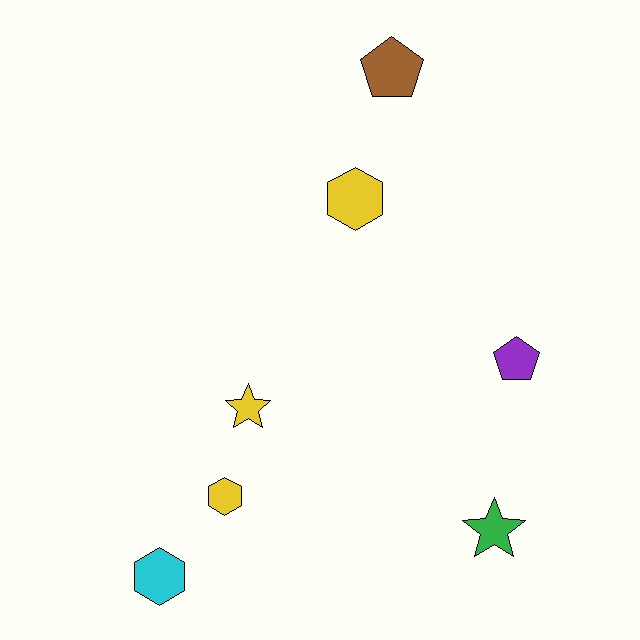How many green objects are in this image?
There is 1 green object.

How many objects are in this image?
There are 7 objects.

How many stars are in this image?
There are 2 stars.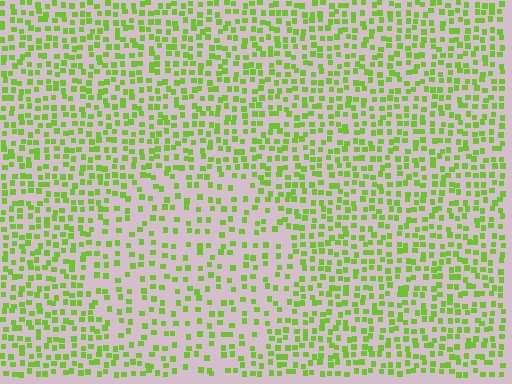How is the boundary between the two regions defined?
The boundary is defined by a change in element density (approximately 1.7x ratio). All elements are the same color, size, and shape.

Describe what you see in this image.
The image contains small lime elements arranged at two different densities. A circle-shaped region is visible where the elements are less densely packed than the surrounding area.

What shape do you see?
I see a circle.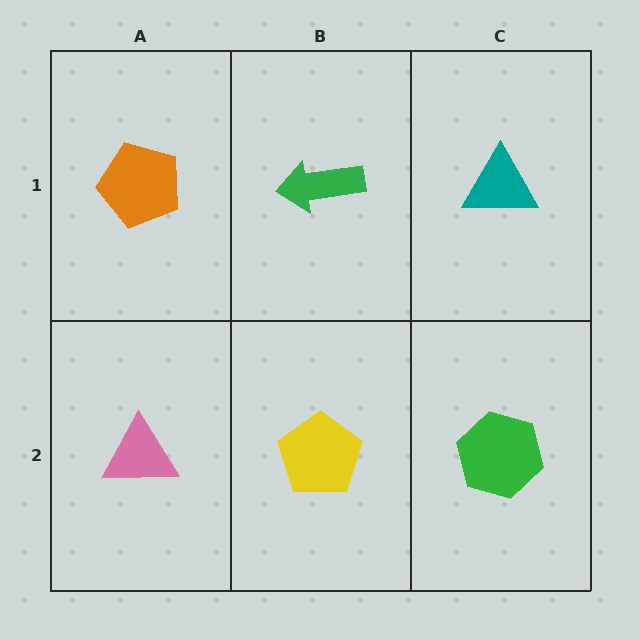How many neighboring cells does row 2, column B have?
3.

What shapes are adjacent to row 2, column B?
A green arrow (row 1, column B), a pink triangle (row 2, column A), a green hexagon (row 2, column C).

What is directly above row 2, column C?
A teal triangle.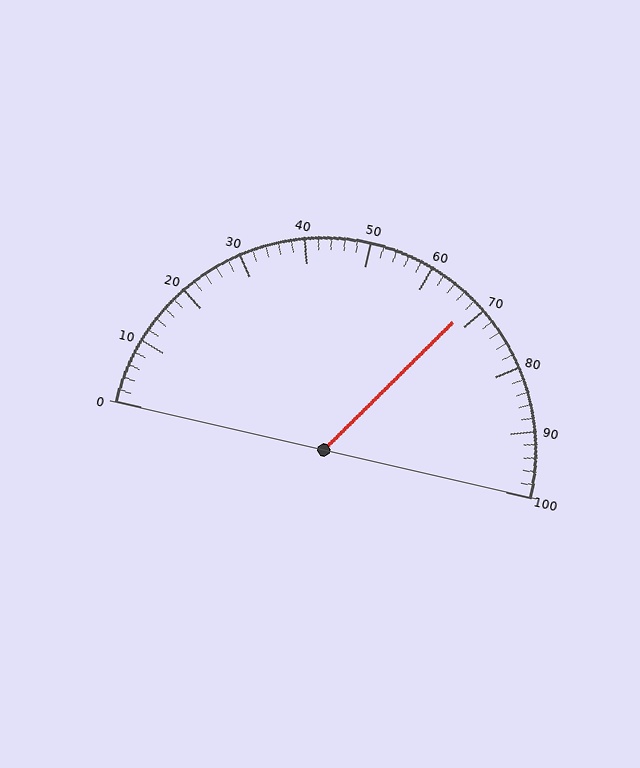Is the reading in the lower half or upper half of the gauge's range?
The reading is in the upper half of the range (0 to 100).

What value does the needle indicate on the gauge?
The needle indicates approximately 68.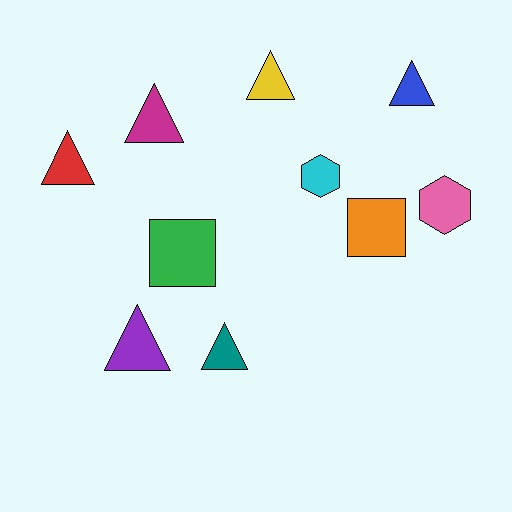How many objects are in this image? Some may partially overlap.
There are 10 objects.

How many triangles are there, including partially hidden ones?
There are 6 triangles.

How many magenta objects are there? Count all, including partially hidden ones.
There is 1 magenta object.